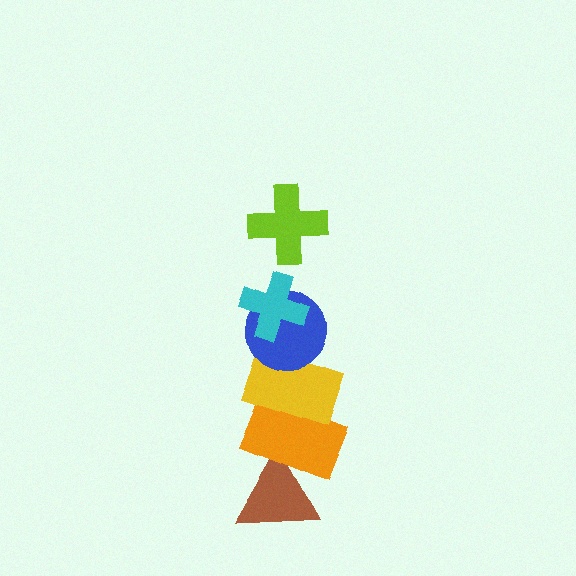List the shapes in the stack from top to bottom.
From top to bottom: the lime cross, the cyan cross, the blue circle, the yellow rectangle, the orange rectangle, the brown triangle.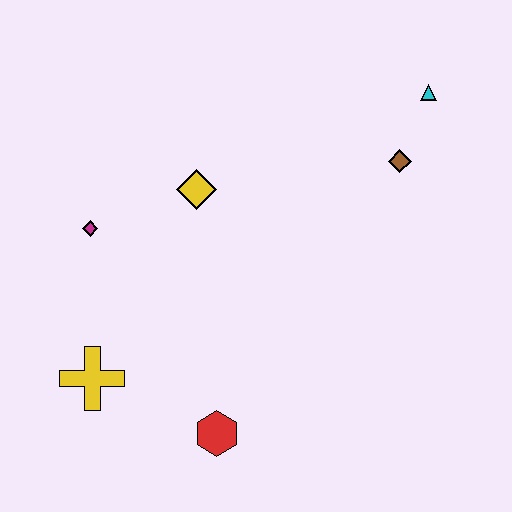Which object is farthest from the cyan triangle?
The yellow cross is farthest from the cyan triangle.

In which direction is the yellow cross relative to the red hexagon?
The yellow cross is to the left of the red hexagon.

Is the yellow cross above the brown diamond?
No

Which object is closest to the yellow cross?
The red hexagon is closest to the yellow cross.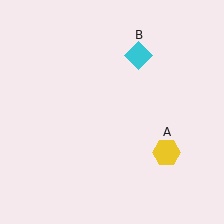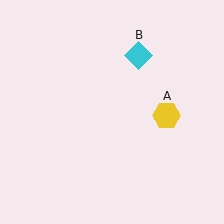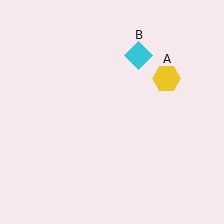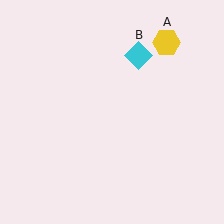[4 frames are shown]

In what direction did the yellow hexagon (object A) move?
The yellow hexagon (object A) moved up.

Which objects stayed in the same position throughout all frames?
Cyan diamond (object B) remained stationary.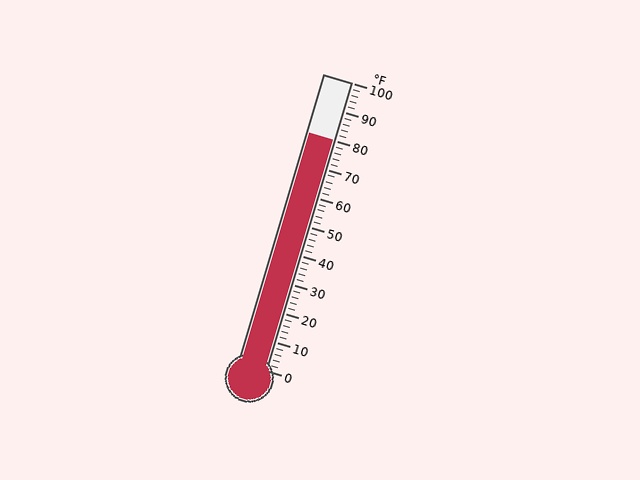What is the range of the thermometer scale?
The thermometer scale ranges from 0°F to 100°F.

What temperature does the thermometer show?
The thermometer shows approximately 80°F.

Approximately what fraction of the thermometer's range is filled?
The thermometer is filled to approximately 80% of its range.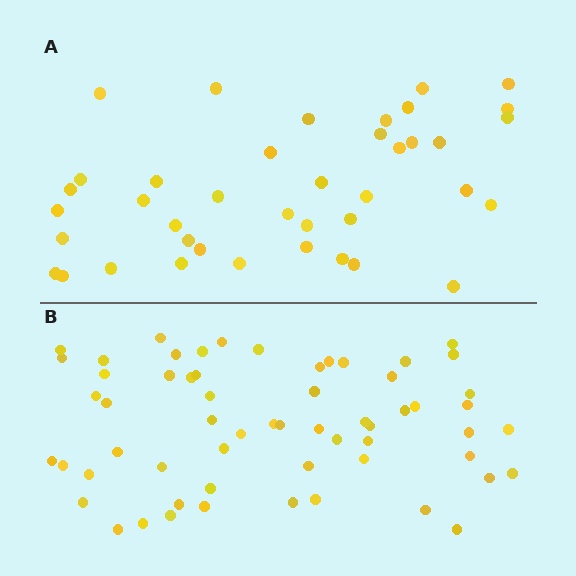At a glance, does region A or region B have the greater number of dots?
Region B (the bottom region) has more dots.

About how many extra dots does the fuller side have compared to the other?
Region B has approximately 20 more dots than region A.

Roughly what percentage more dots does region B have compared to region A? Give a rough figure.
About 50% more.